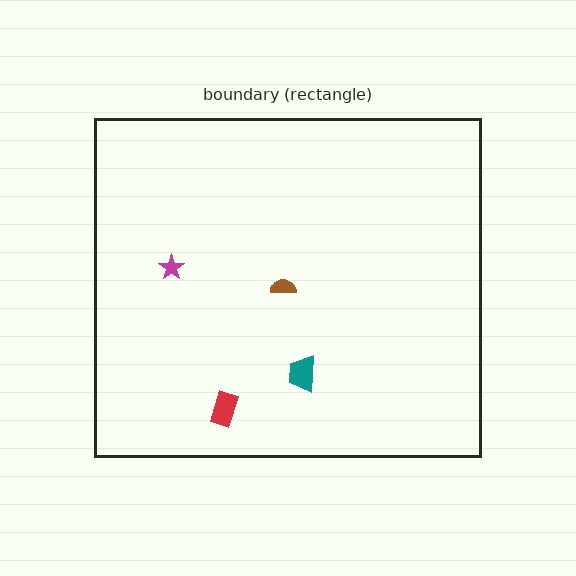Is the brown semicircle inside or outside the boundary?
Inside.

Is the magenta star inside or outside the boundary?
Inside.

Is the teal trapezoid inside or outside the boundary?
Inside.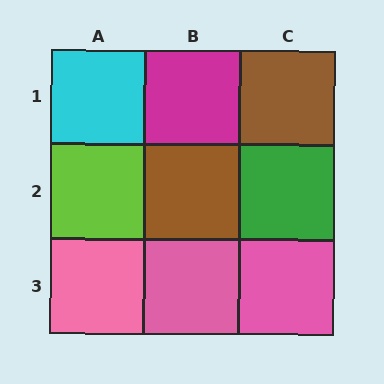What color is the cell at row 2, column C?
Green.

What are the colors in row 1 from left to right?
Cyan, magenta, brown.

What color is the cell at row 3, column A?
Pink.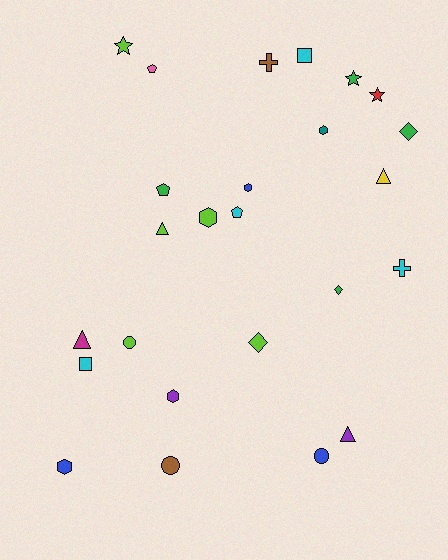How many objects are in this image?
There are 25 objects.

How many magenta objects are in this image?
There is 1 magenta object.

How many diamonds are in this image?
There are 3 diamonds.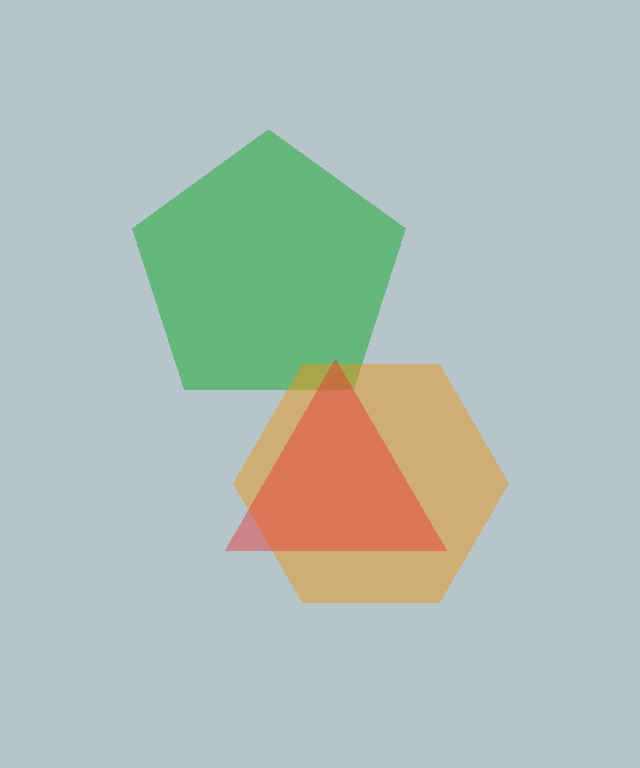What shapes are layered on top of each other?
The layered shapes are: a green pentagon, an orange hexagon, a red triangle.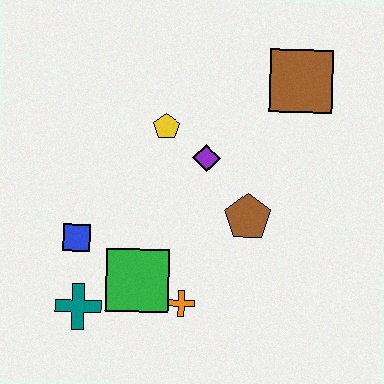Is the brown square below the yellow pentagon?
No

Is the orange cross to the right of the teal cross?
Yes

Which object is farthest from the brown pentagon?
The teal cross is farthest from the brown pentagon.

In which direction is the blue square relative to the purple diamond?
The blue square is to the left of the purple diamond.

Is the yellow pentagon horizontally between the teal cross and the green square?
No